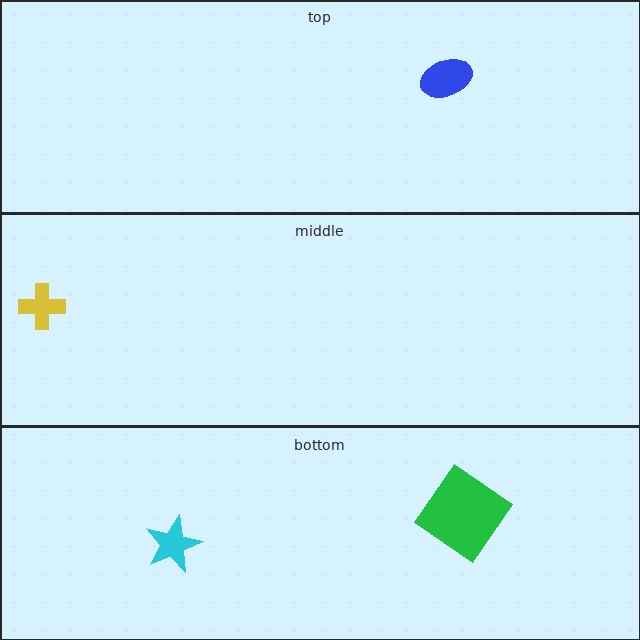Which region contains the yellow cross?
The middle region.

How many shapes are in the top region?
1.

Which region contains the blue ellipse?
The top region.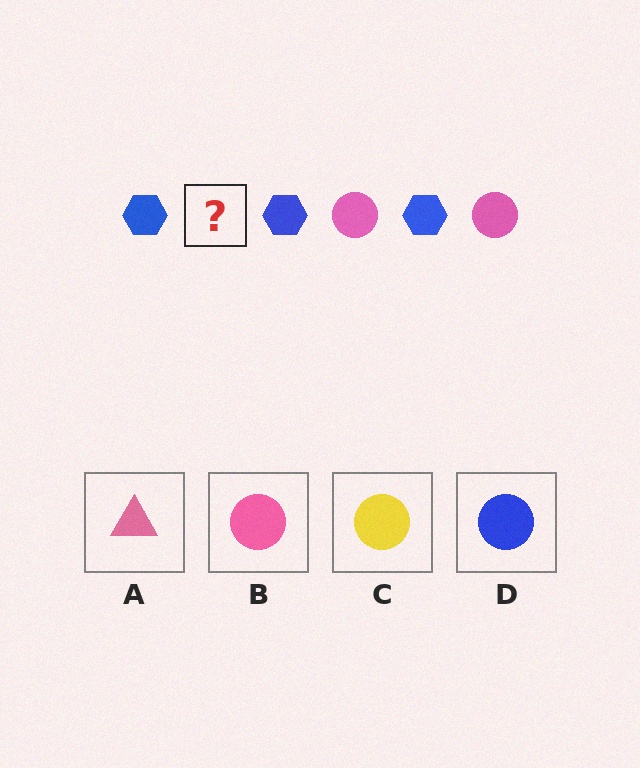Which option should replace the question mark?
Option B.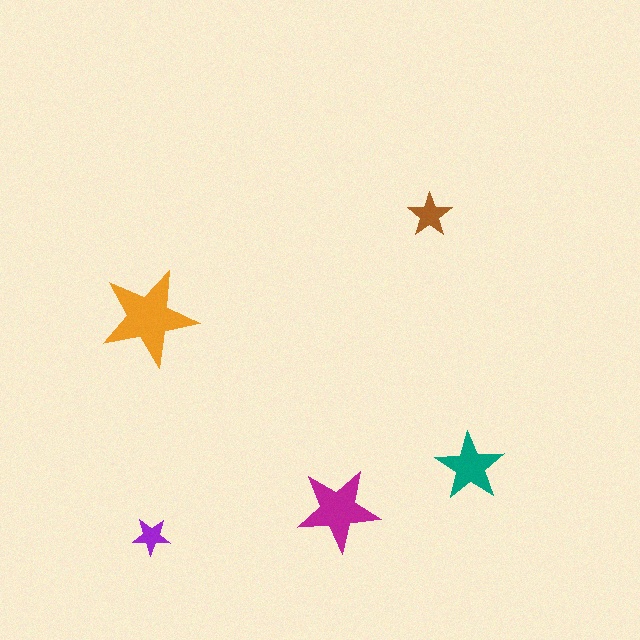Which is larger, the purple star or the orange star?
The orange one.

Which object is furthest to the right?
The teal star is rightmost.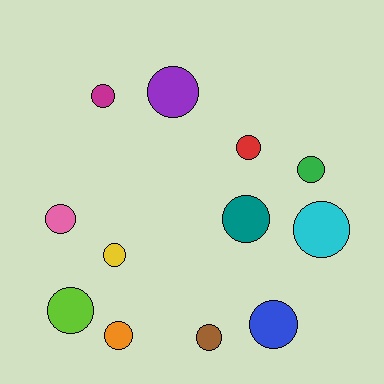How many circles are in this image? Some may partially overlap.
There are 12 circles.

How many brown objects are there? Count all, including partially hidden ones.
There is 1 brown object.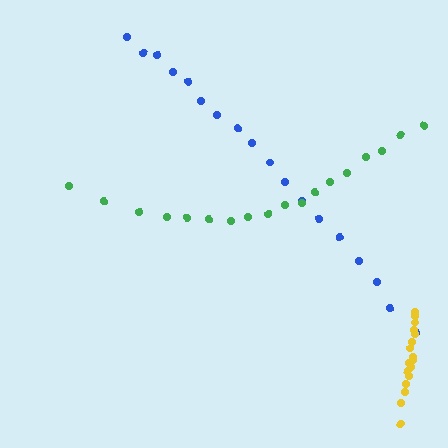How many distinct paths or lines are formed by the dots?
There are 3 distinct paths.